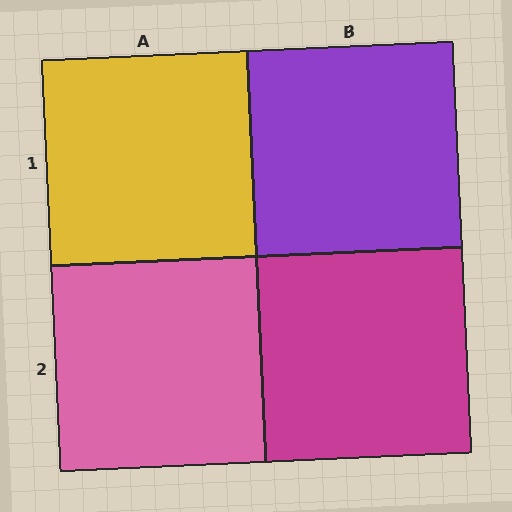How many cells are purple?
1 cell is purple.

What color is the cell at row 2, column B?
Magenta.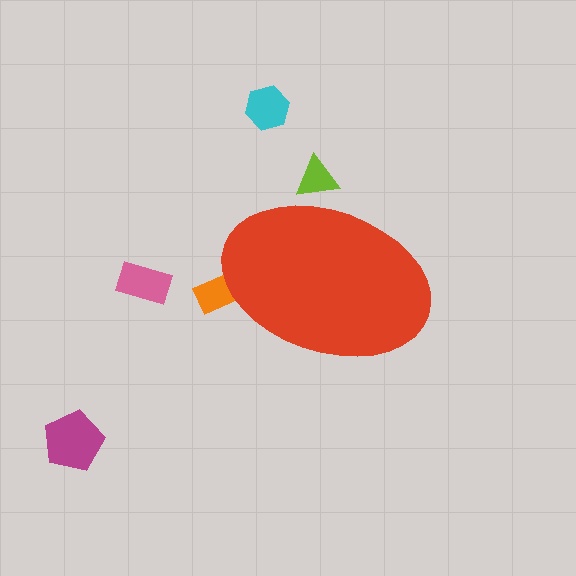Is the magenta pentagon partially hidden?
No, the magenta pentagon is fully visible.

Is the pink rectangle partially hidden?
No, the pink rectangle is fully visible.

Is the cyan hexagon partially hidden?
No, the cyan hexagon is fully visible.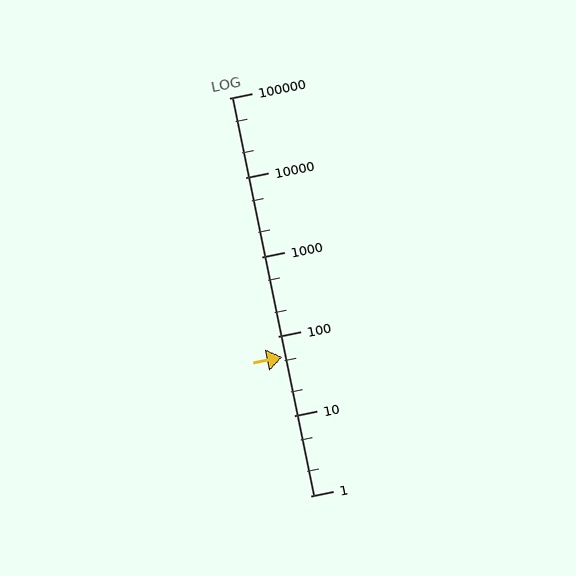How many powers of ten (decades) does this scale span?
The scale spans 5 decades, from 1 to 100000.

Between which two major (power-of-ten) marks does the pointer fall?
The pointer is between 10 and 100.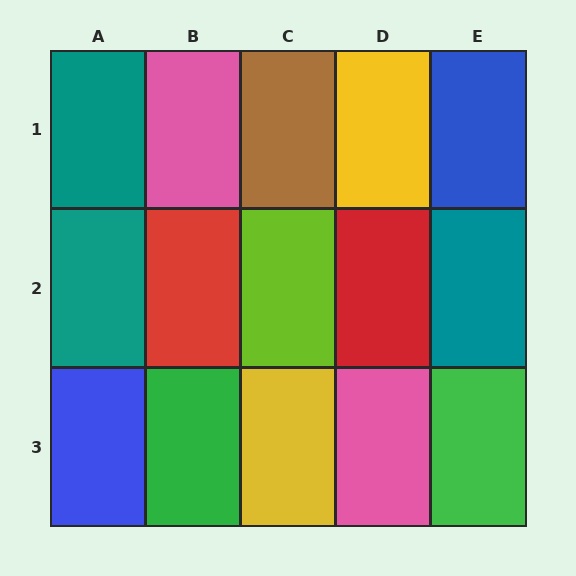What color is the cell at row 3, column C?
Yellow.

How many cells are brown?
1 cell is brown.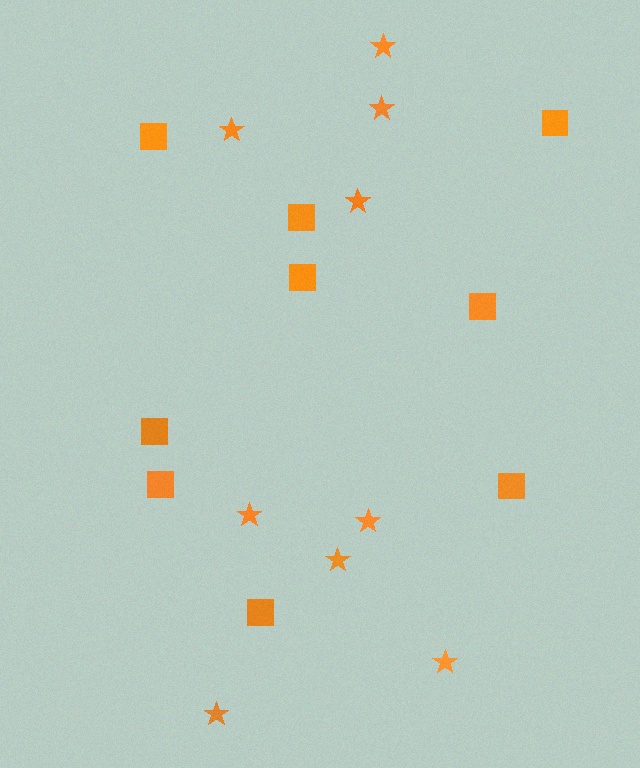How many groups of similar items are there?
There are 2 groups: one group of stars (9) and one group of squares (9).